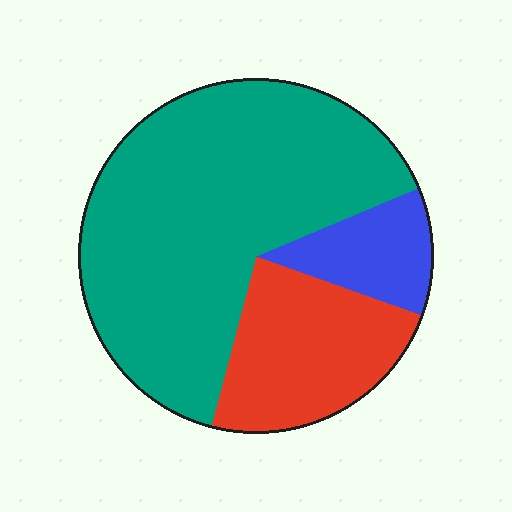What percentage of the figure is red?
Red takes up less than a quarter of the figure.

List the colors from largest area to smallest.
From largest to smallest: teal, red, blue.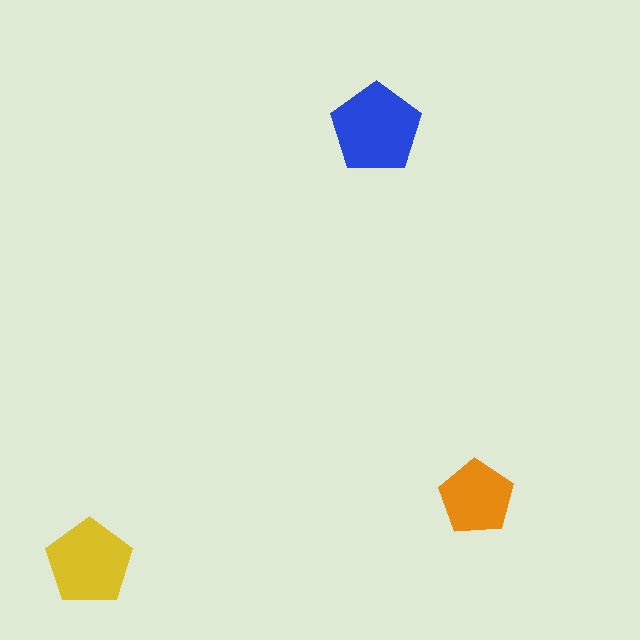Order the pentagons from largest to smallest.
the blue one, the yellow one, the orange one.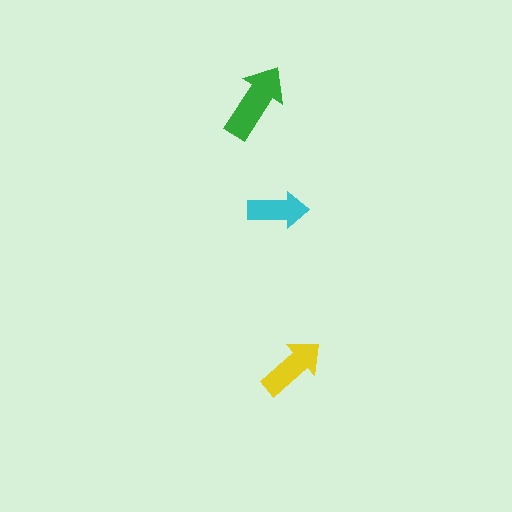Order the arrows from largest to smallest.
the green one, the yellow one, the cyan one.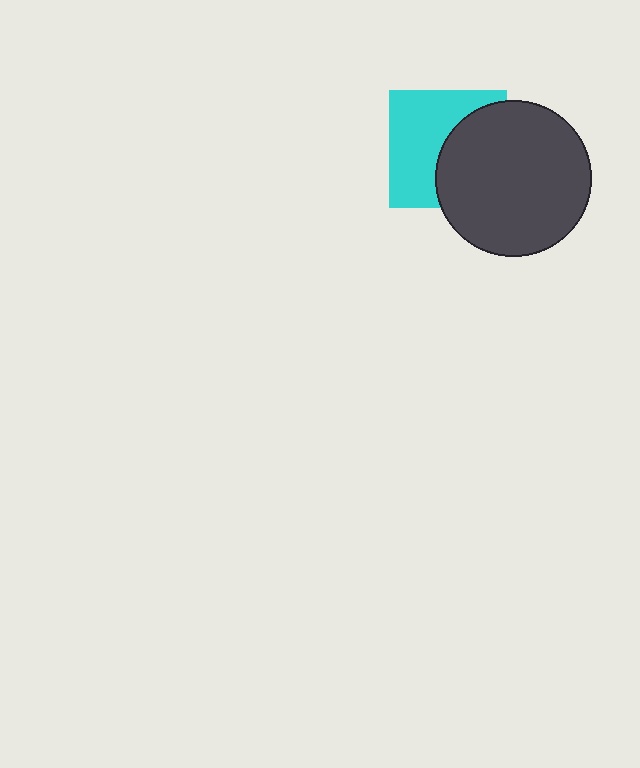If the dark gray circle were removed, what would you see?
You would see the complete cyan square.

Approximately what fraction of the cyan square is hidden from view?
Roughly 46% of the cyan square is hidden behind the dark gray circle.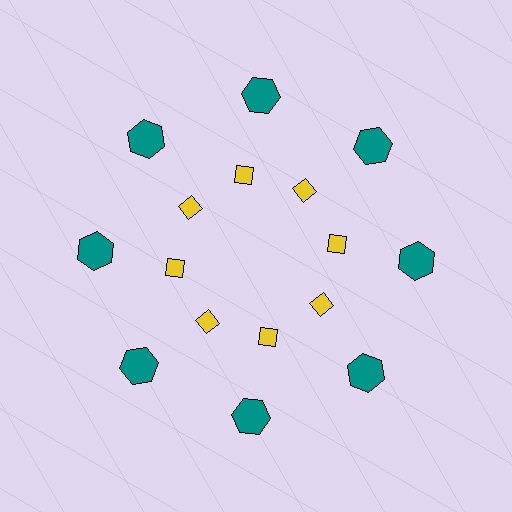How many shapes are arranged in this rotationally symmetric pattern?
There are 16 shapes, arranged in 8 groups of 2.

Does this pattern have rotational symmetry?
Yes, this pattern has 8-fold rotational symmetry. It looks the same after rotating 45 degrees around the center.